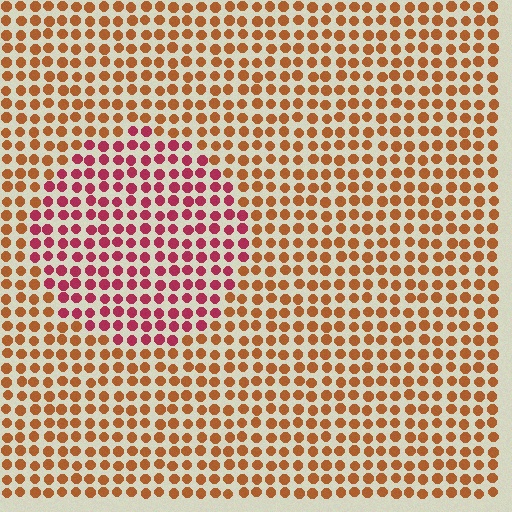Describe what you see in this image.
The image is filled with small brown elements in a uniform arrangement. A circle-shaped region is visible where the elements are tinted to a slightly different hue, forming a subtle color boundary.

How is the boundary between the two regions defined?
The boundary is defined purely by a slight shift in hue (about 42 degrees). Spacing, size, and orientation are identical on both sides.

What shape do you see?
I see a circle.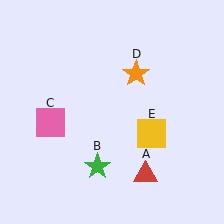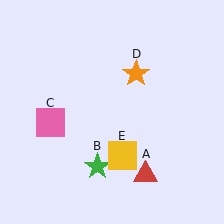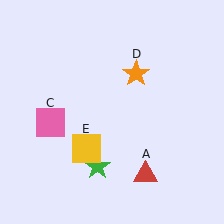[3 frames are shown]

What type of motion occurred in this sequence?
The yellow square (object E) rotated clockwise around the center of the scene.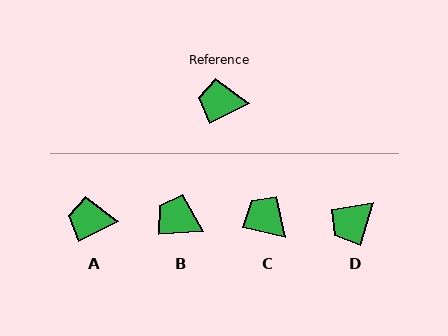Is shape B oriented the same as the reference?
No, it is off by about 23 degrees.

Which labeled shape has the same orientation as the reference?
A.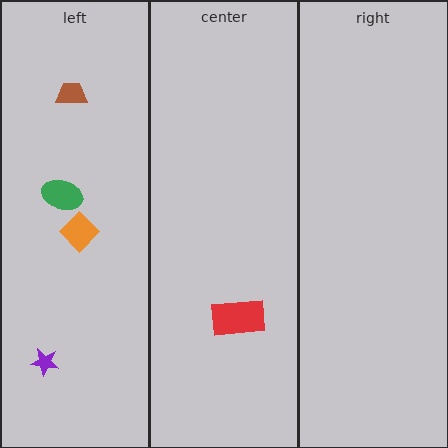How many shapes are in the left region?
4.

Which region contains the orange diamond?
The left region.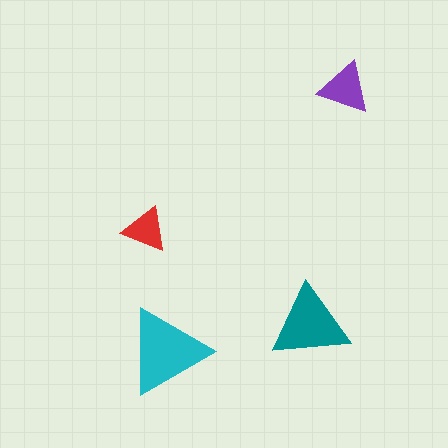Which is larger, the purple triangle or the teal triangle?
The teal one.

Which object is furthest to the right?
The purple triangle is rightmost.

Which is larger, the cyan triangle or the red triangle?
The cyan one.